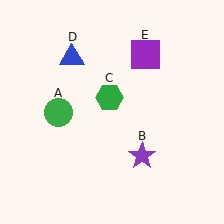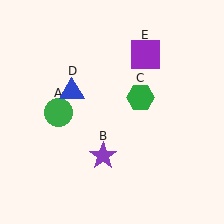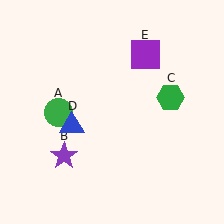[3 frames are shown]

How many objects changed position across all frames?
3 objects changed position: purple star (object B), green hexagon (object C), blue triangle (object D).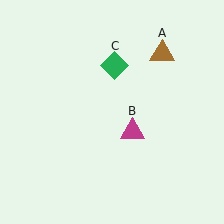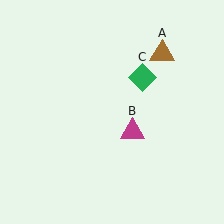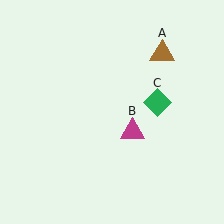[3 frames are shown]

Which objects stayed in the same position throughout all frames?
Brown triangle (object A) and magenta triangle (object B) remained stationary.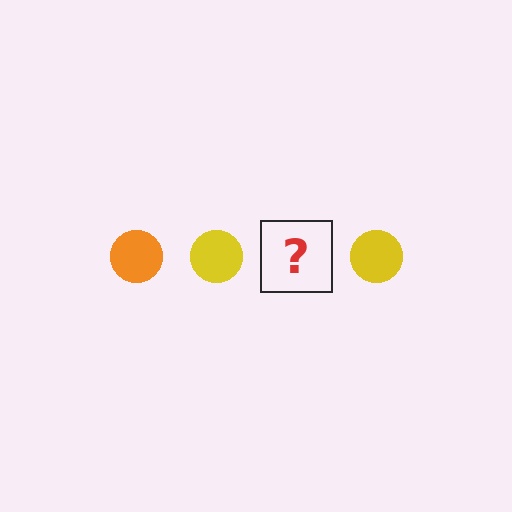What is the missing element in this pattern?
The missing element is an orange circle.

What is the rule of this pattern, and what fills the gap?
The rule is that the pattern cycles through orange, yellow circles. The gap should be filled with an orange circle.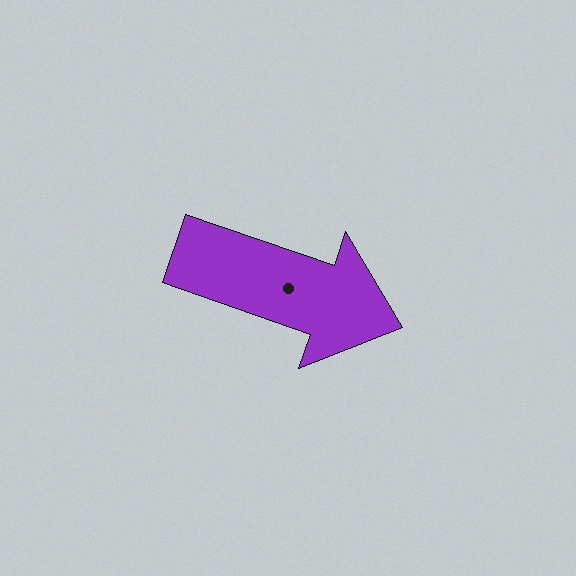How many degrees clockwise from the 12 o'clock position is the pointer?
Approximately 109 degrees.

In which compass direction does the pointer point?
East.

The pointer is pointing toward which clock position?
Roughly 4 o'clock.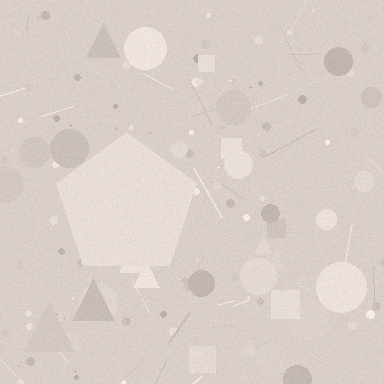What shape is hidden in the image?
A pentagon is hidden in the image.